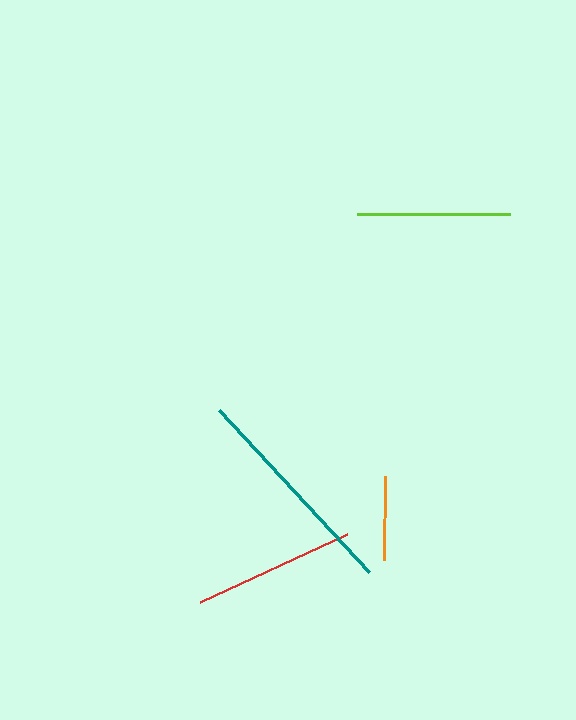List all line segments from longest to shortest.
From longest to shortest: teal, red, lime, orange.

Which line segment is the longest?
The teal line is the longest at approximately 220 pixels.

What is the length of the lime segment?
The lime segment is approximately 152 pixels long.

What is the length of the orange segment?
The orange segment is approximately 85 pixels long.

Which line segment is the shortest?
The orange line is the shortest at approximately 85 pixels.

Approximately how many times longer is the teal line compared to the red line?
The teal line is approximately 1.4 times the length of the red line.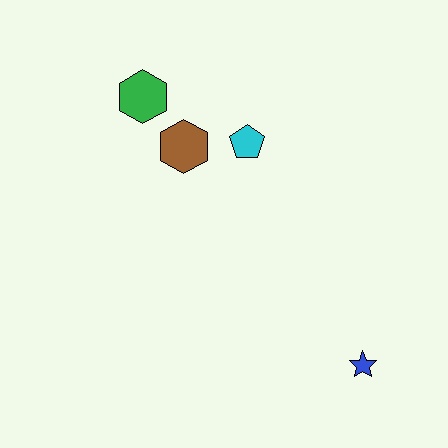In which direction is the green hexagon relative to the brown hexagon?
The green hexagon is above the brown hexagon.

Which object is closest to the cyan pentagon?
The brown hexagon is closest to the cyan pentagon.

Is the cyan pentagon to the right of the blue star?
No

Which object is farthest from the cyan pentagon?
The blue star is farthest from the cyan pentagon.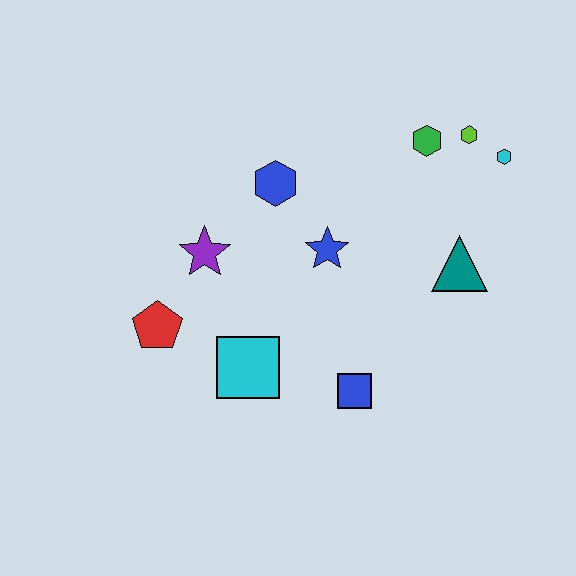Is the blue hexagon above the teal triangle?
Yes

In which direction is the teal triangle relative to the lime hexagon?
The teal triangle is below the lime hexagon.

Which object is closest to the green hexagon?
The lime hexagon is closest to the green hexagon.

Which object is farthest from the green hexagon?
The red pentagon is farthest from the green hexagon.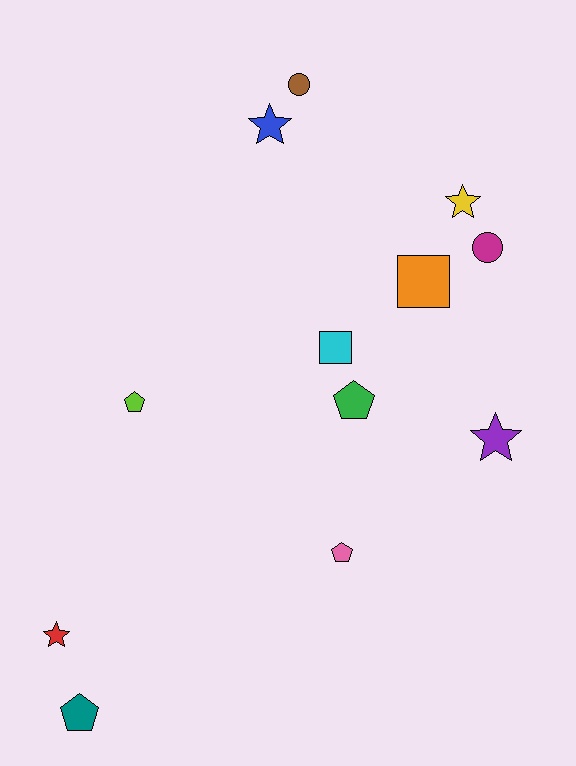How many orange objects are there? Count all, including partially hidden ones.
There is 1 orange object.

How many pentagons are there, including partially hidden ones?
There are 4 pentagons.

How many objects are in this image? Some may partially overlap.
There are 12 objects.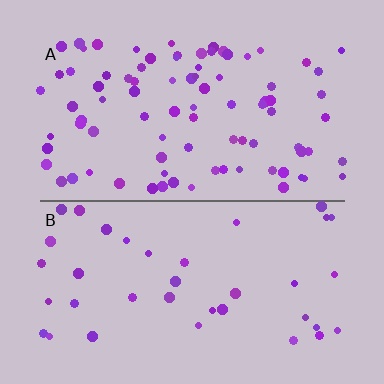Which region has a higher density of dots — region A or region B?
A (the top).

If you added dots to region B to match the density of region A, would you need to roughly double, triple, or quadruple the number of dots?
Approximately double.